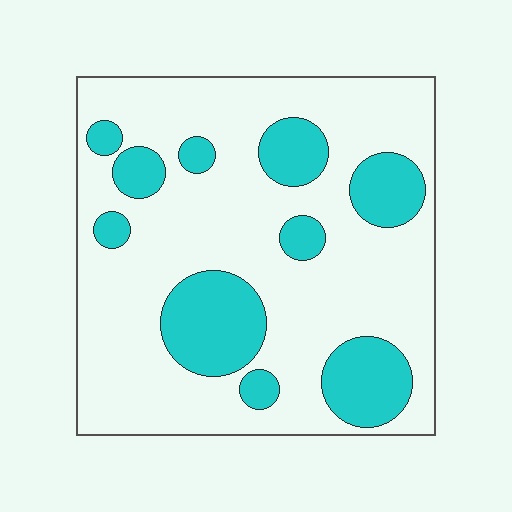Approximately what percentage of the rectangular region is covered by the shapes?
Approximately 25%.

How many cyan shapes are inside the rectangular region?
10.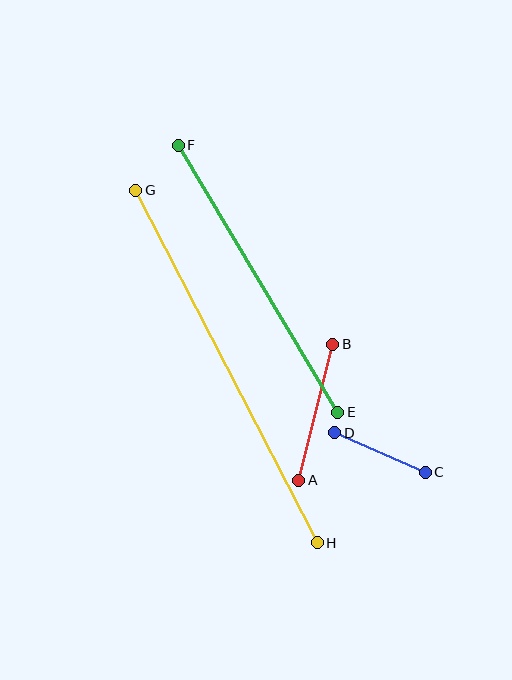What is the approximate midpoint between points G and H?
The midpoint is at approximately (226, 367) pixels.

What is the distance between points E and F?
The distance is approximately 311 pixels.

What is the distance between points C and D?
The distance is approximately 99 pixels.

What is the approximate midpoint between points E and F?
The midpoint is at approximately (258, 279) pixels.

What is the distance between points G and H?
The distance is approximately 397 pixels.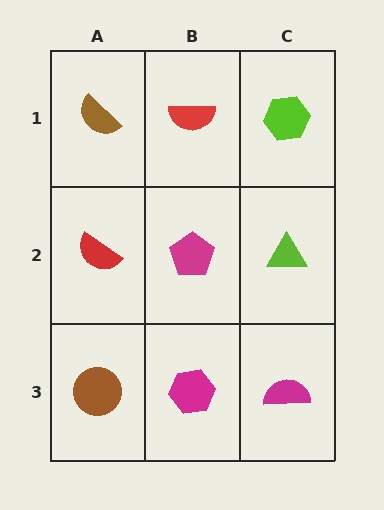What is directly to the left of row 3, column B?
A brown circle.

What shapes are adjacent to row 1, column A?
A red semicircle (row 2, column A), a red semicircle (row 1, column B).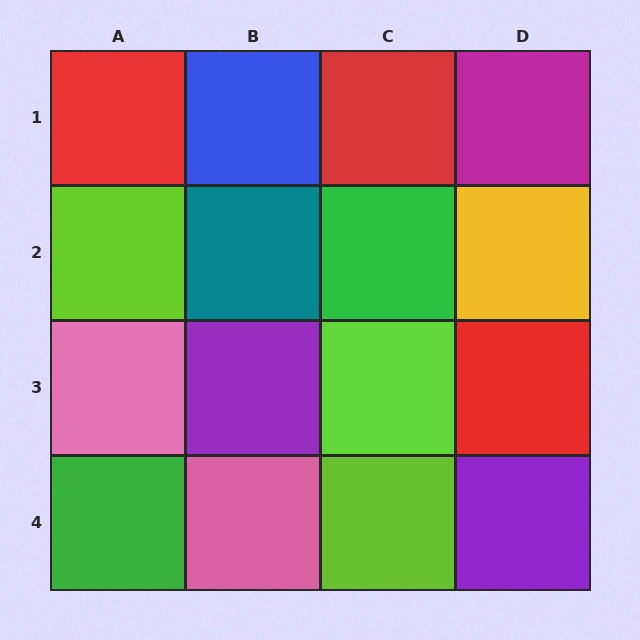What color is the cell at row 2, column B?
Teal.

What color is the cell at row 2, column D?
Yellow.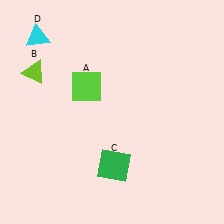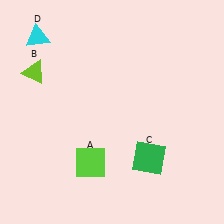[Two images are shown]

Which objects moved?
The objects that moved are: the lime square (A), the green square (C).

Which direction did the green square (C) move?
The green square (C) moved right.